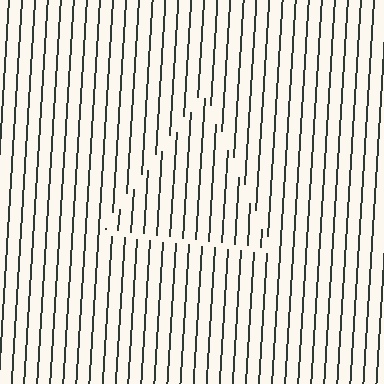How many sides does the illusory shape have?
3 sides — the line-ends trace a triangle.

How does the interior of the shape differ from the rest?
The interior of the shape contains the same grating, shifted by half a period — the contour is defined by the phase discontinuity where line-ends from the inner and outer gratings abut.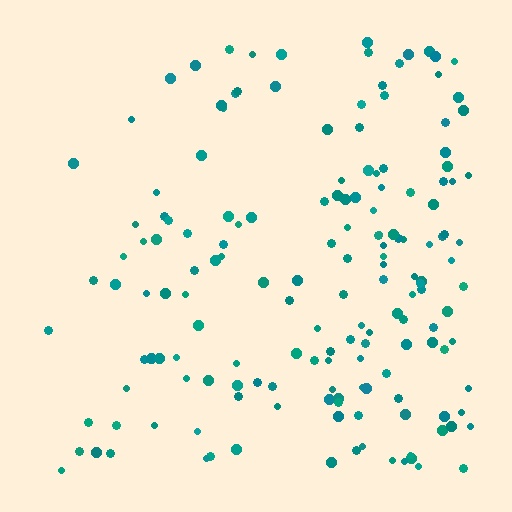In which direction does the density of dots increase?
From left to right, with the right side densest.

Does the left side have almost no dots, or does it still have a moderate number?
Still a moderate number, just noticeably fewer than the right.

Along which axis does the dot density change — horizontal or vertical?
Horizontal.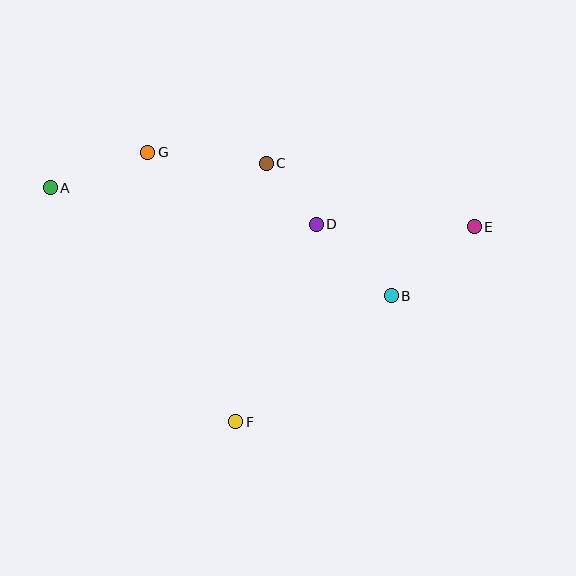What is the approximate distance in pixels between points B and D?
The distance between B and D is approximately 104 pixels.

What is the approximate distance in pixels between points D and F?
The distance between D and F is approximately 214 pixels.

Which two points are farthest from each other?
Points A and E are farthest from each other.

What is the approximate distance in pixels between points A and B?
The distance between A and B is approximately 358 pixels.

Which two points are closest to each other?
Points C and D are closest to each other.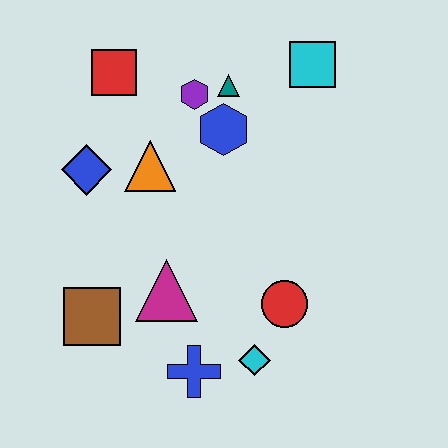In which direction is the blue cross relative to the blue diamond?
The blue cross is below the blue diamond.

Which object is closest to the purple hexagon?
The teal triangle is closest to the purple hexagon.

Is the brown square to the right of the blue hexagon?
No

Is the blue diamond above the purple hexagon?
No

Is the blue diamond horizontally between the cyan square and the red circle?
No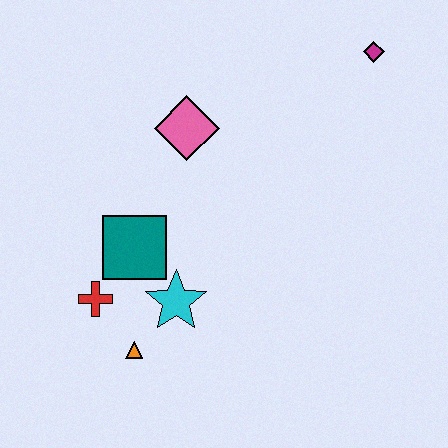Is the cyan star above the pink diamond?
No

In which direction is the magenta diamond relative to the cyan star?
The magenta diamond is above the cyan star.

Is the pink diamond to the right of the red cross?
Yes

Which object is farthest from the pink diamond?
The orange triangle is farthest from the pink diamond.